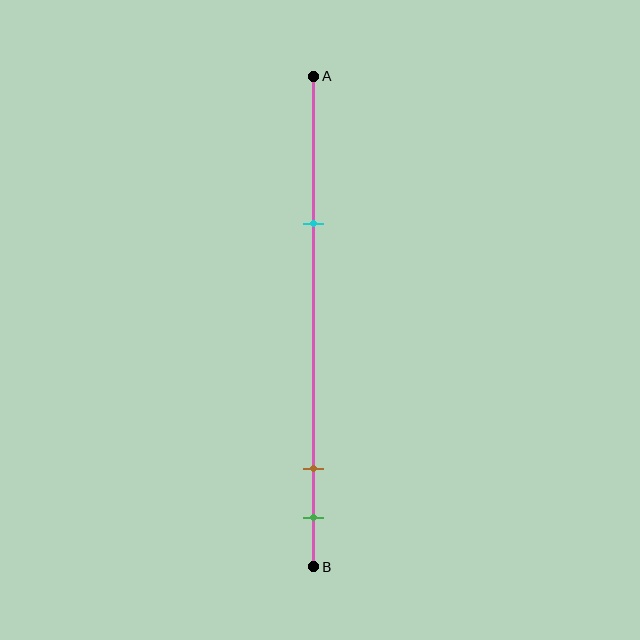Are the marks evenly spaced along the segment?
No, the marks are not evenly spaced.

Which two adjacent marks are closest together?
The brown and green marks are the closest adjacent pair.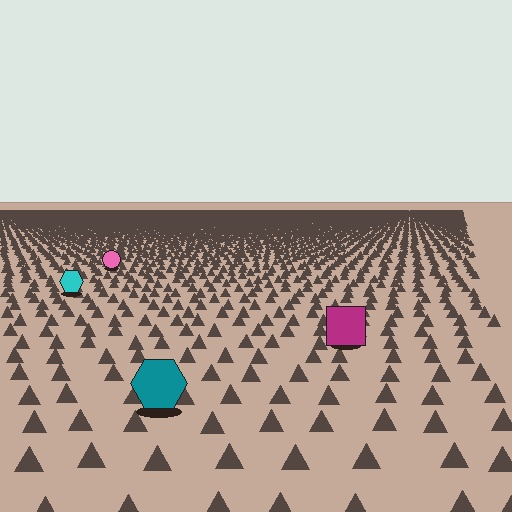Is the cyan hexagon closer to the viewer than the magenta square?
No. The magenta square is closer — you can tell from the texture gradient: the ground texture is coarser near it.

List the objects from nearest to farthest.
From nearest to farthest: the teal hexagon, the magenta square, the cyan hexagon, the pink circle.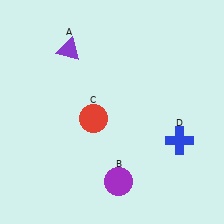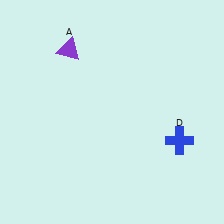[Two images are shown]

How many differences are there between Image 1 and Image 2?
There are 2 differences between the two images.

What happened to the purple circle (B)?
The purple circle (B) was removed in Image 2. It was in the bottom-right area of Image 1.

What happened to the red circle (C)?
The red circle (C) was removed in Image 2. It was in the bottom-left area of Image 1.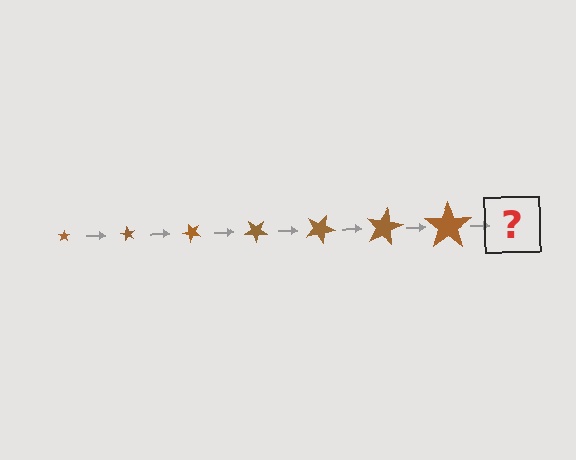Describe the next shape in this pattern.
It should be a star, larger than the previous one and rotated 420 degrees from the start.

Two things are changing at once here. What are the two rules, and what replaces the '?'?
The two rules are that the star grows larger each step and it rotates 60 degrees each step. The '?' should be a star, larger than the previous one and rotated 420 degrees from the start.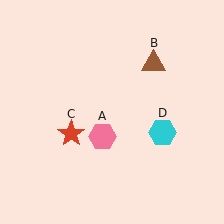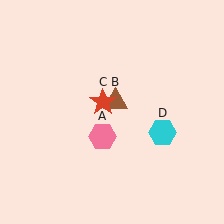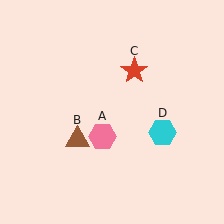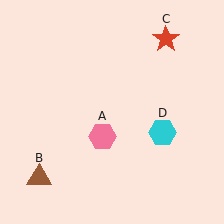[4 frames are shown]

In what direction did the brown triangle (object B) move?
The brown triangle (object B) moved down and to the left.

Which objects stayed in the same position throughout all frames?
Pink hexagon (object A) and cyan hexagon (object D) remained stationary.